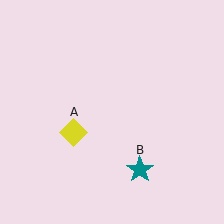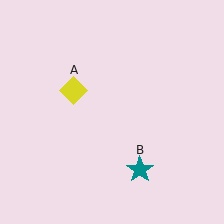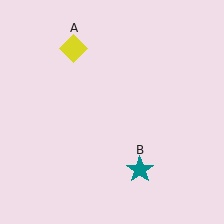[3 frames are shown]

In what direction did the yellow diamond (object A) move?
The yellow diamond (object A) moved up.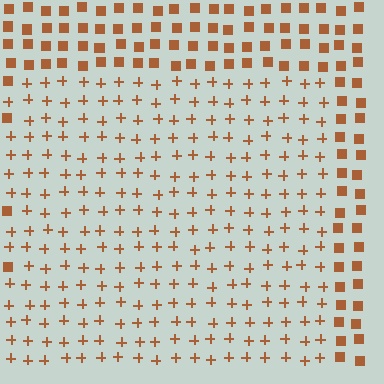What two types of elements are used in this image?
The image uses plus signs inside the rectangle region and squares outside it.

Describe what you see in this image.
The image is filled with small brown elements arranged in a uniform grid. A rectangle-shaped region contains plus signs, while the surrounding area contains squares. The boundary is defined purely by the change in element shape.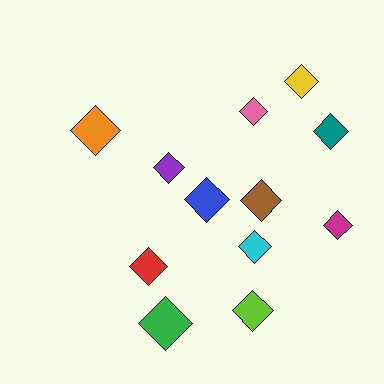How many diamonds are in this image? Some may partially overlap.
There are 12 diamonds.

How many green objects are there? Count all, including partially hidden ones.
There is 1 green object.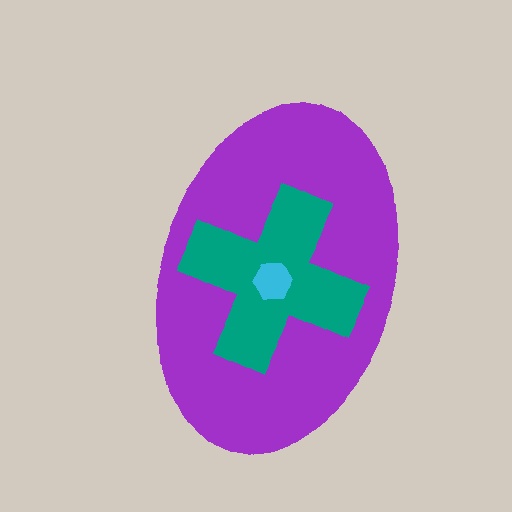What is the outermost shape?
The purple ellipse.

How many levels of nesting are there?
3.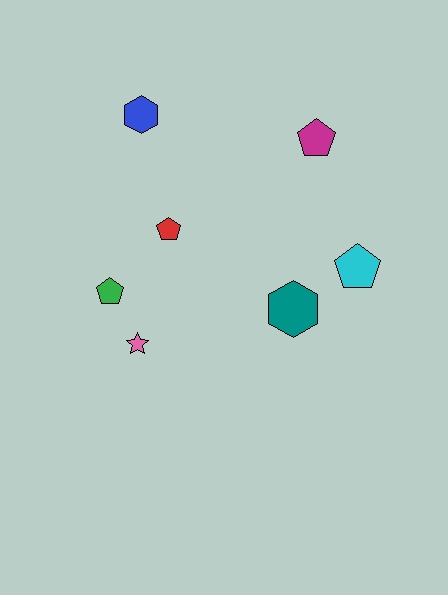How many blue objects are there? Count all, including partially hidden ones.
There is 1 blue object.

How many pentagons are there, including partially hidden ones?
There are 4 pentagons.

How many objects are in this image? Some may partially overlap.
There are 7 objects.